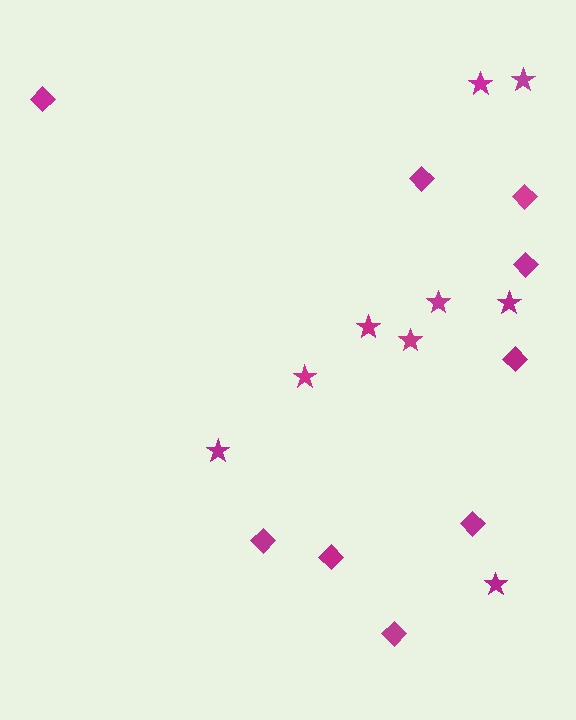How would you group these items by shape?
There are 2 groups: one group of stars (9) and one group of diamonds (9).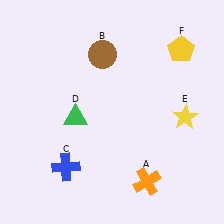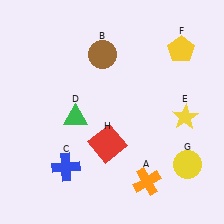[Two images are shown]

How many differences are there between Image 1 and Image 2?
There are 2 differences between the two images.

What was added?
A yellow circle (G), a red square (H) were added in Image 2.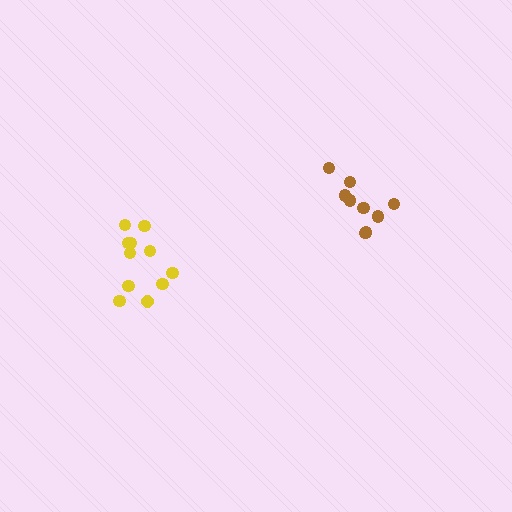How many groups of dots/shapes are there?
There are 2 groups.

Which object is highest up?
The brown cluster is topmost.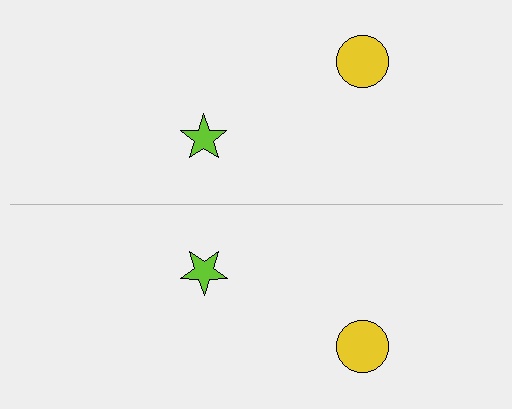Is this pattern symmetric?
Yes, this pattern has bilateral (reflection) symmetry.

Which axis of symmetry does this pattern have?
The pattern has a horizontal axis of symmetry running through the center of the image.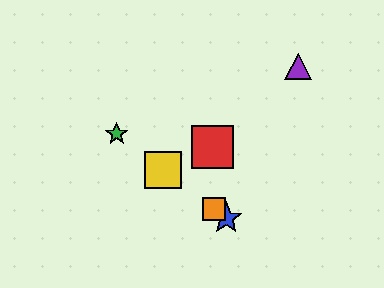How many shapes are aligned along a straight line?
4 shapes (the blue star, the green star, the yellow square, the orange square) are aligned along a straight line.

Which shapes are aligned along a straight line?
The blue star, the green star, the yellow square, the orange square are aligned along a straight line.